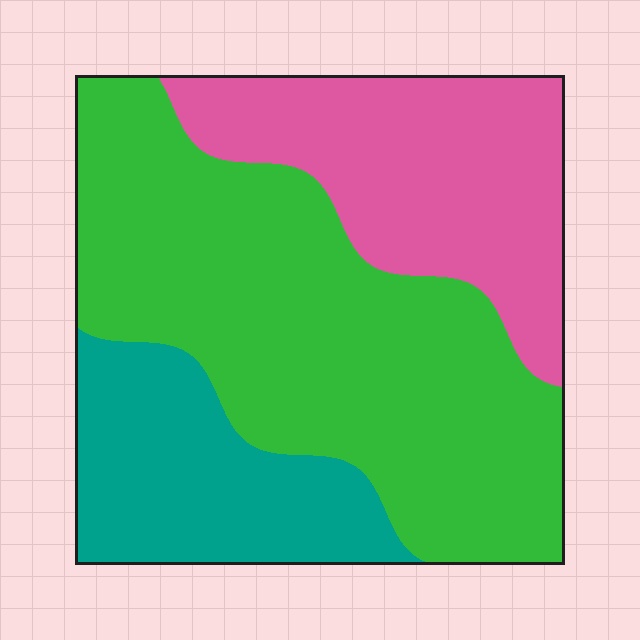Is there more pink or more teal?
Pink.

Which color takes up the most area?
Green, at roughly 50%.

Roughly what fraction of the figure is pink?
Pink takes up between a sixth and a third of the figure.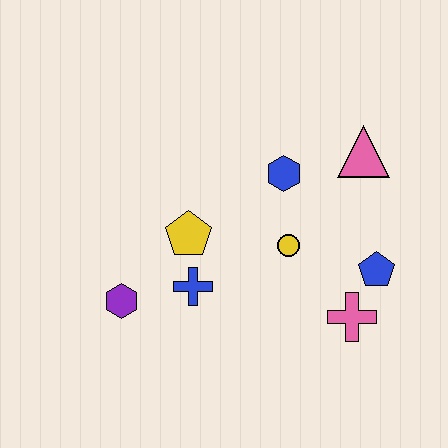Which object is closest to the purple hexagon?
The blue cross is closest to the purple hexagon.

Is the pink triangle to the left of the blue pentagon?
Yes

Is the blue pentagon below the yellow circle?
Yes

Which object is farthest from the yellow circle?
The purple hexagon is farthest from the yellow circle.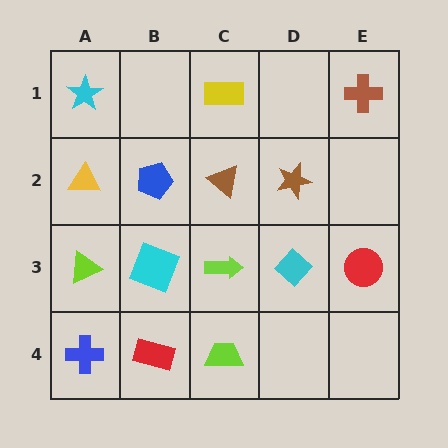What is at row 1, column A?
A cyan star.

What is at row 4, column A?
A blue cross.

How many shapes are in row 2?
4 shapes.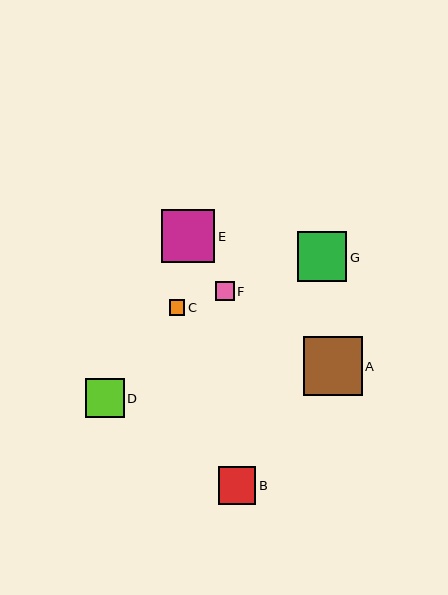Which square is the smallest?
Square C is the smallest with a size of approximately 16 pixels.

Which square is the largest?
Square A is the largest with a size of approximately 58 pixels.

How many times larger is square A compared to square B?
Square A is approximately 1.6 times the size of square B.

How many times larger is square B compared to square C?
Square B is approximately 2.4 times the size of square C.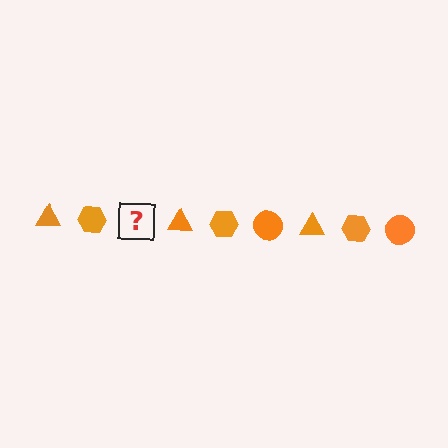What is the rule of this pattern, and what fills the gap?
The rule is that the pattern cycles through triangle, hexagon, circle shapes in orange. The gap should be filled with an orange circle.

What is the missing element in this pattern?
The missing element is an orange circle.